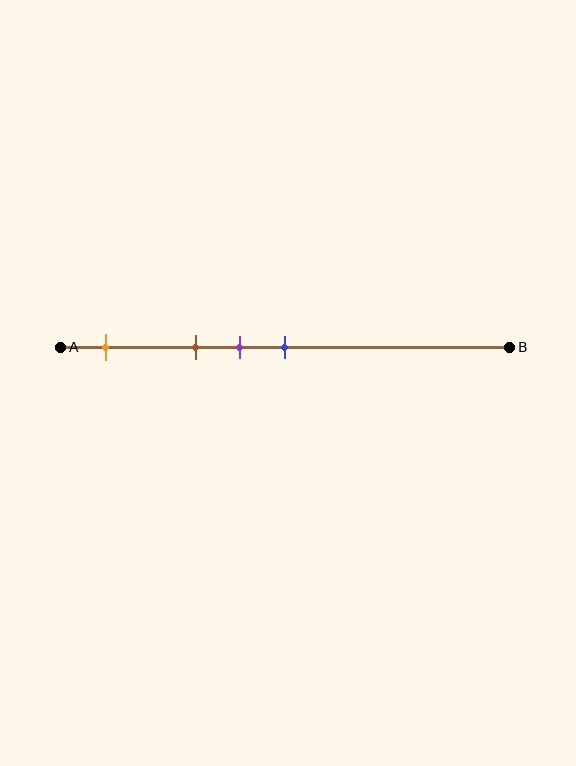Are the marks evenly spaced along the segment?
No, the marks are not evenly spaced.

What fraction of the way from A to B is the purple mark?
The purple mark is approximately 40% (0.4) of the way from A to B.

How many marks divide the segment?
There are 4 marks dividing the segment.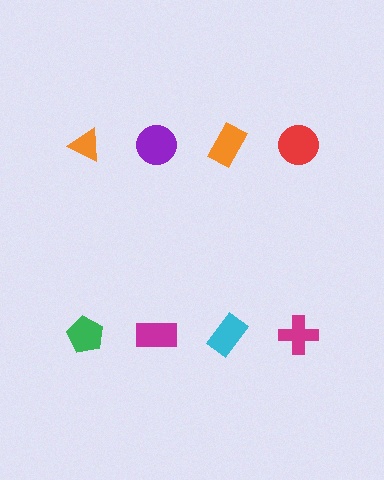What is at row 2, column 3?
A cyan rectangle.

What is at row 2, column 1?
A green pentagon.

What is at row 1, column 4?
A red circle.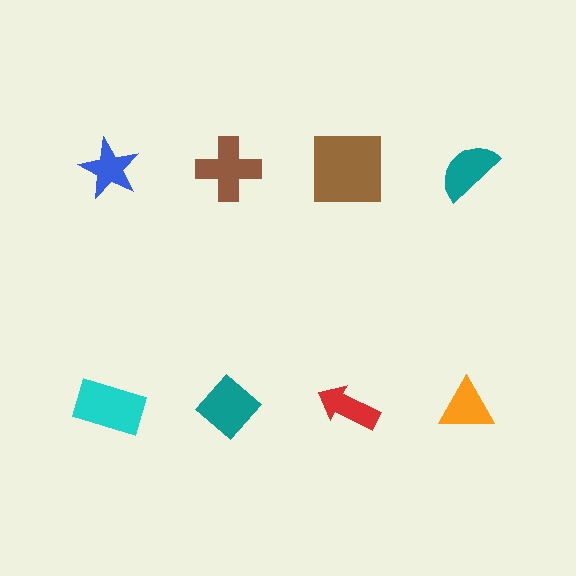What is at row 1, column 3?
A brown square.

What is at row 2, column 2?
A teal diamond.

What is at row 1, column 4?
A teal semicircle.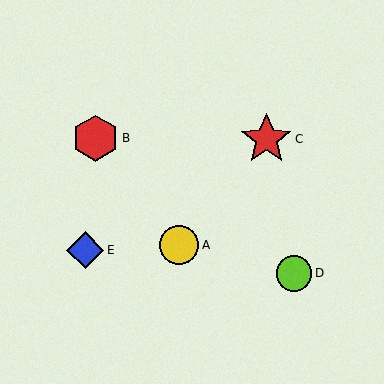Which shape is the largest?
The red star (labeled C) is the largest.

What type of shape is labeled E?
Shape E is a blue diamond.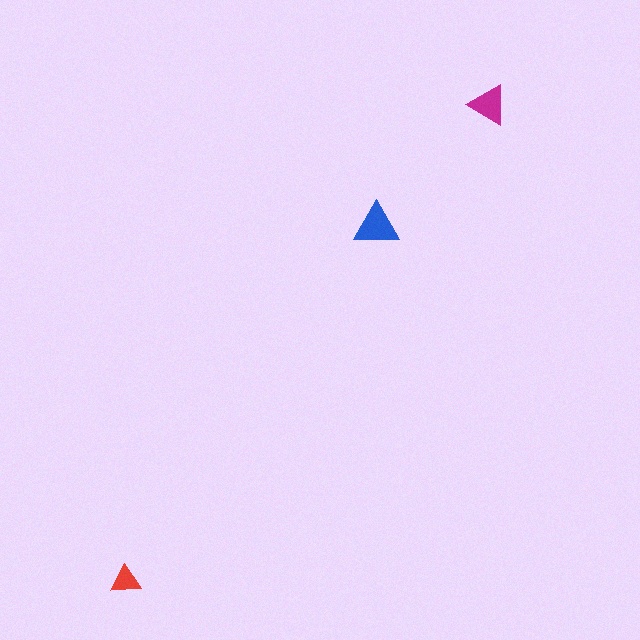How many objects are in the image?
There are 3 objects in the image.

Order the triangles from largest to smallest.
the blue one, the magenta one, the red one.